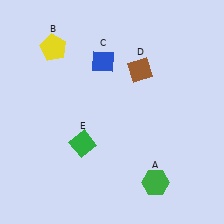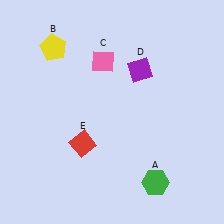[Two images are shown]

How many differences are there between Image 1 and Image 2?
There are 3 differences between the two images.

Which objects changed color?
C changed from blue to pink. D changed from brown to purple. E changed from green to red.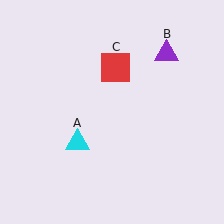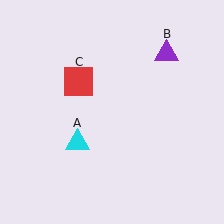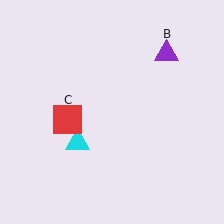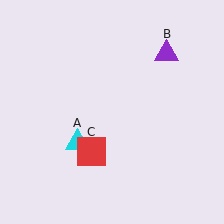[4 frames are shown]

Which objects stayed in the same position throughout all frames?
Cyan triangle (object A) and purple triangle (object B) remained stationary.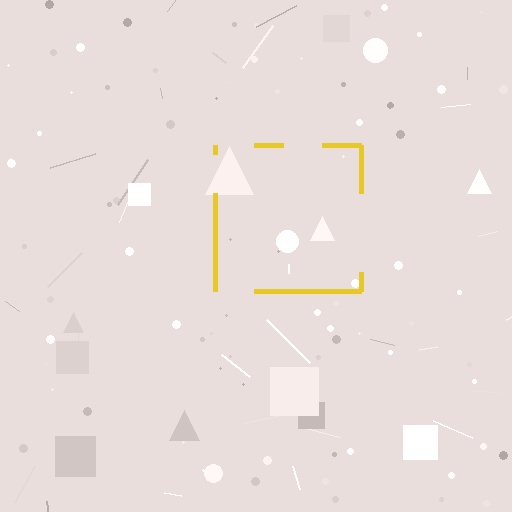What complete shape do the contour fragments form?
The contour fragments form a square.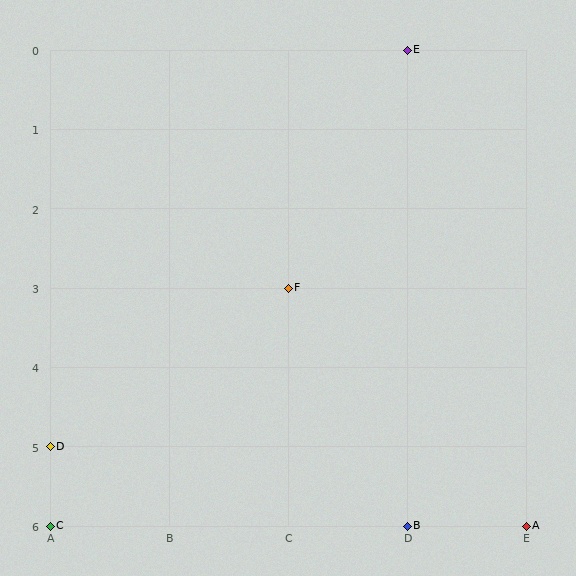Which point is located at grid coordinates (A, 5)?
Point D is at (A, 5).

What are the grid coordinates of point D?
Point D is at grid coordinates (A, 5).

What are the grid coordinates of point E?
Point E is at grid coordinates (D, 0).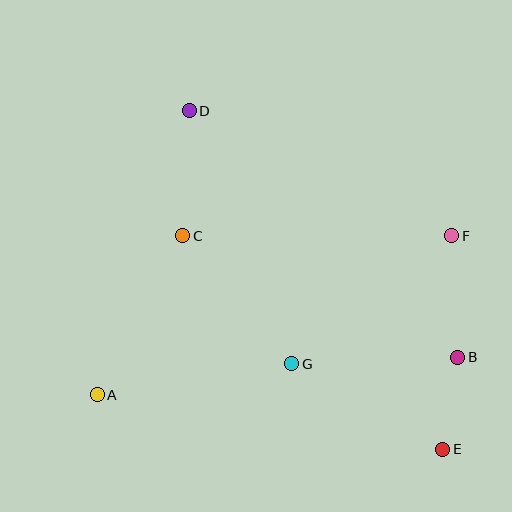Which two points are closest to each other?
Points B and E are closest to each other.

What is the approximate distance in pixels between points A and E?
The distance between A and E is approximately 349 pixels.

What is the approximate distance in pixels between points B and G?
The distance between B and G is approximately 166 pixels.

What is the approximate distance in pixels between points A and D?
The distance between A and D is approximately 299 pixels.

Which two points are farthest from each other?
Points D and E are farthest from each other.